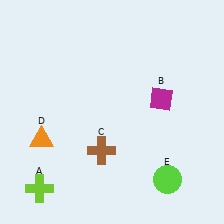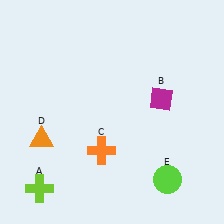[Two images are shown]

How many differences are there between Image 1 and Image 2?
There is 1 difference between the two images.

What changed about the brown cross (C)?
In Image 1, C is brown. In Image 2, it changed to orange.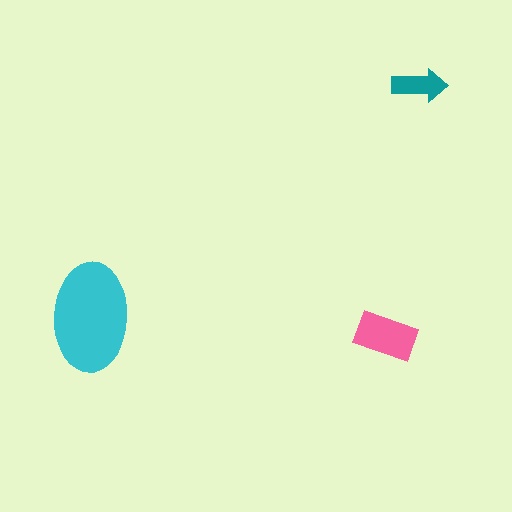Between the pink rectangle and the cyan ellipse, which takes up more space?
The cyan ellipse.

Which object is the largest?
The cyan ellipse.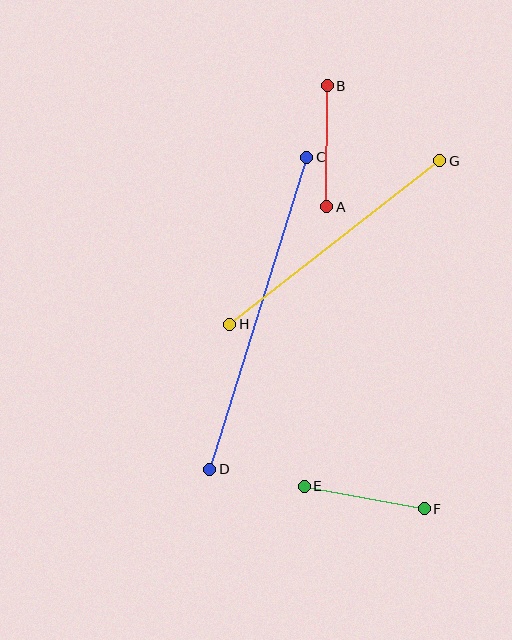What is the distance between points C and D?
The distance is approximately 327 pixels.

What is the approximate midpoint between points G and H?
The midpoint is at approximately (335, 243) pixels.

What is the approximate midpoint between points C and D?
The midpoint is at approximately (258, 313) pixels.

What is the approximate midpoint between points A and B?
The midpoint is at approximately (327, 146) pixels.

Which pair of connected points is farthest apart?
Points C and D are farthest apart.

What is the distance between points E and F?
The distance is approximately 122 pixels.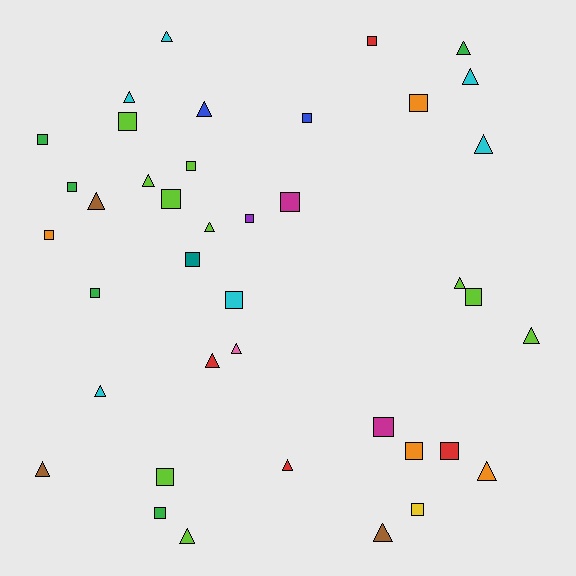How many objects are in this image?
There are 40 objects.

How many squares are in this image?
There are 21 squares.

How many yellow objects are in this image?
There is 1 yellow object.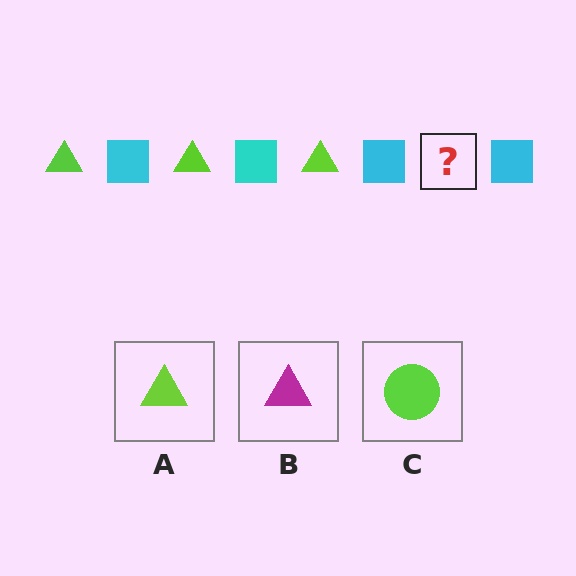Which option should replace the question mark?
Option A.